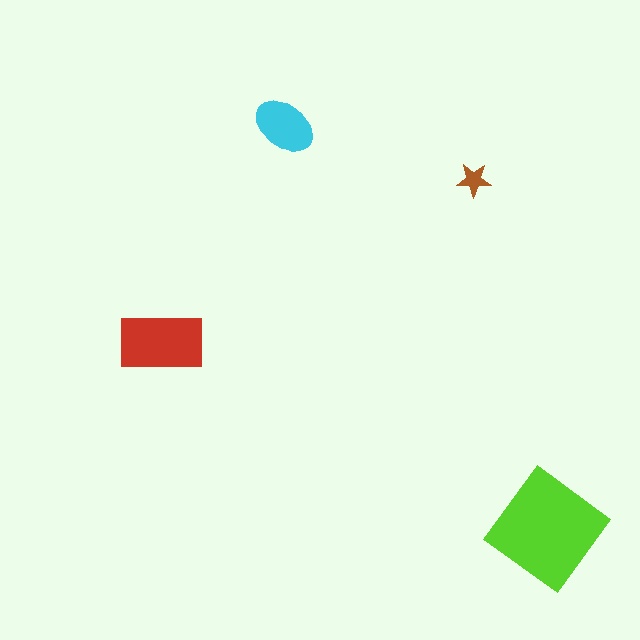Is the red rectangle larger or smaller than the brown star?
Larger.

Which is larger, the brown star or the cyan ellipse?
The cyan ellipse.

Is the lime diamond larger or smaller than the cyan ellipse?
Larger.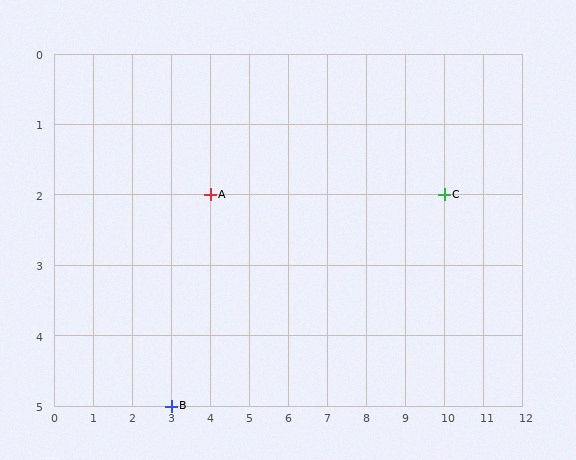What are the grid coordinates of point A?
Point A is at grid coordinates (4, 2).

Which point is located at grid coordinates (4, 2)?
Point A is at (4, 2).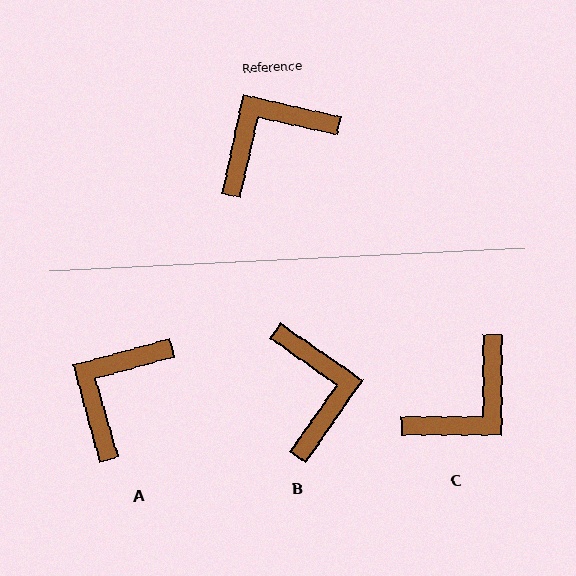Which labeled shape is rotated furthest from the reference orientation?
C, about 167 degrees away.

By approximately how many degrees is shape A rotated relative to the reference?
Approximately 28 degrees counter-clockwise.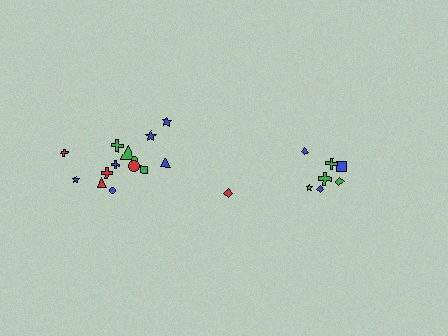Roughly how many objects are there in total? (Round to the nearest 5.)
Roughly 20 objects in total.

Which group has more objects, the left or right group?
The left group.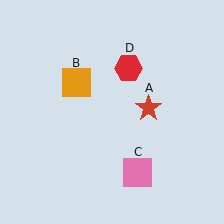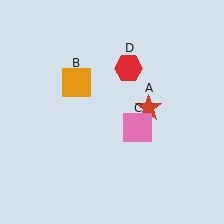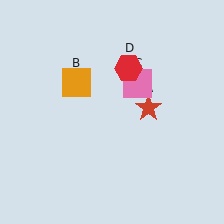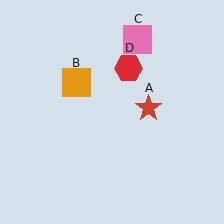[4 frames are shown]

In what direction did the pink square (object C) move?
The pink square (object C) moved up.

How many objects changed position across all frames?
1 object changed position: pink square (object C).